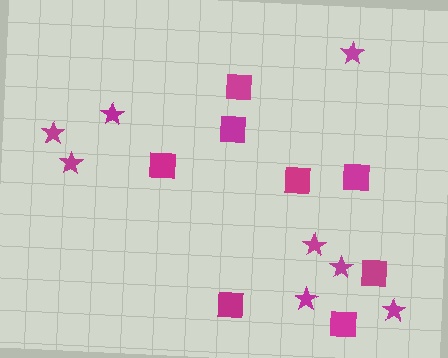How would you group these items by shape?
There are 2 groups: one group of squares (8) and one group of stars (8).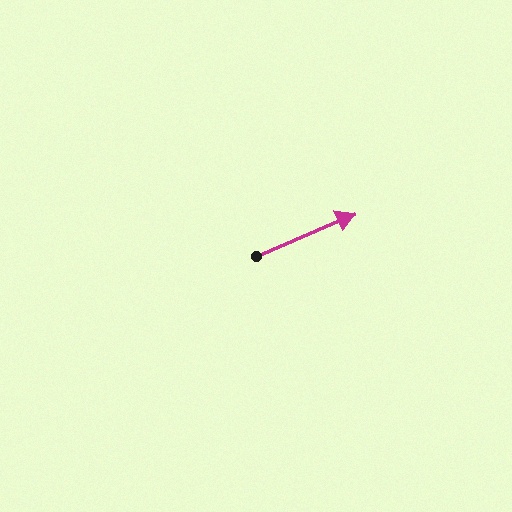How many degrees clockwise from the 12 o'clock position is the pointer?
Approximately 67 degrees.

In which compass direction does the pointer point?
Northeast.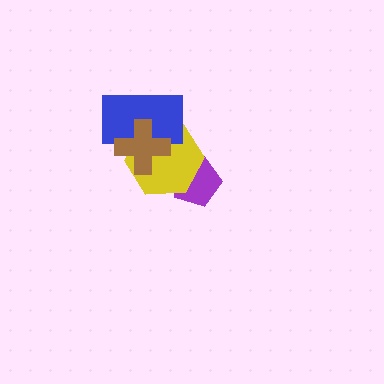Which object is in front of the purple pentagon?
The yellow hexagon is in front of the purple pentagon.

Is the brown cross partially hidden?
No, no other shape covers it.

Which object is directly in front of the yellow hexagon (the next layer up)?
The blue rectangle is directly in front of the yellow hexagon.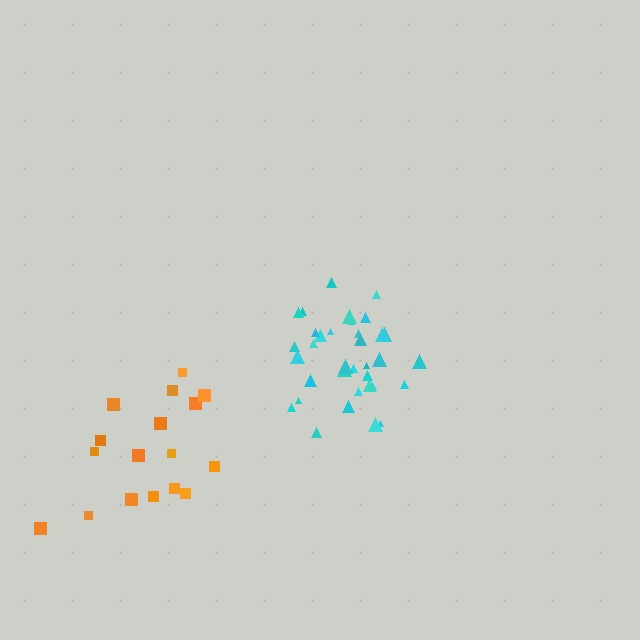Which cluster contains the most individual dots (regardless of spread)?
Cyan (35).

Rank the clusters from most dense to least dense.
cyan, orange.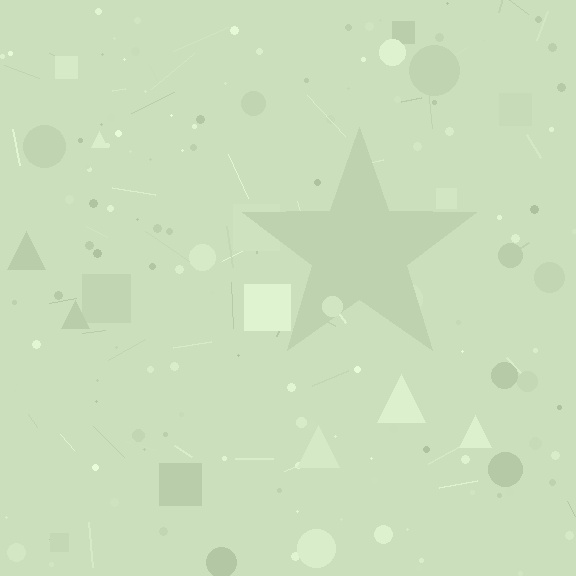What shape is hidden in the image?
A star is hidden in the image.